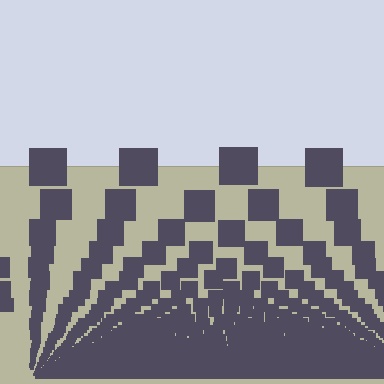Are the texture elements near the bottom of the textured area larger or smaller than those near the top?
Smaller. The gradient is inverted — elements near the bottom are smaller and denser.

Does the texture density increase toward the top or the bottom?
Density increases toward the bottom.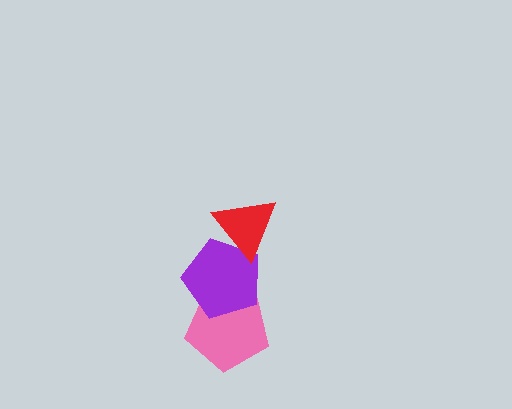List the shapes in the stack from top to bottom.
From top to bottom: the red triangle, the purple pentagon, the pink pentagon.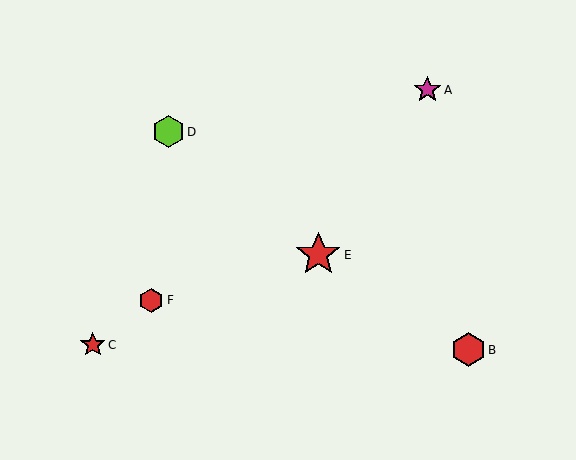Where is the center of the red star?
The center of the red star is at (318, 255).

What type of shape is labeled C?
Shape C is a red star.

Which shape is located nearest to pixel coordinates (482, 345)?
The red hexagon (labeled B) at (468, 350) is nearest to that location.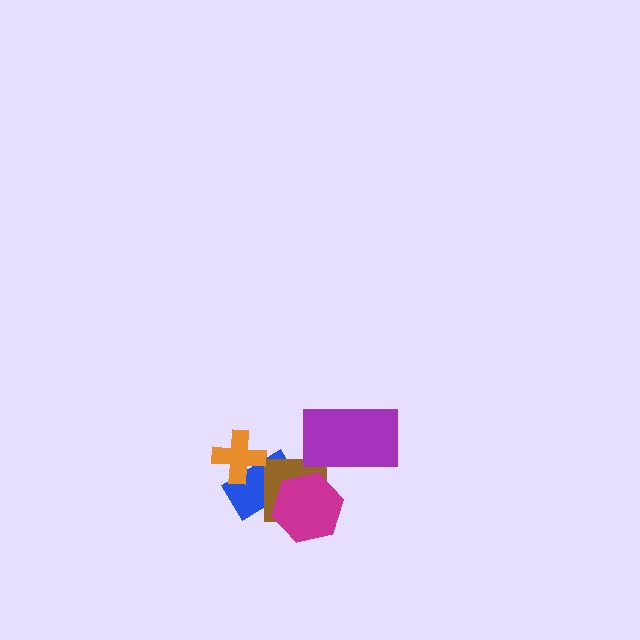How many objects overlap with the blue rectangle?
3 objects overlap with the blue rectangle.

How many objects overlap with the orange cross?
1 object overlaps with the orange cross.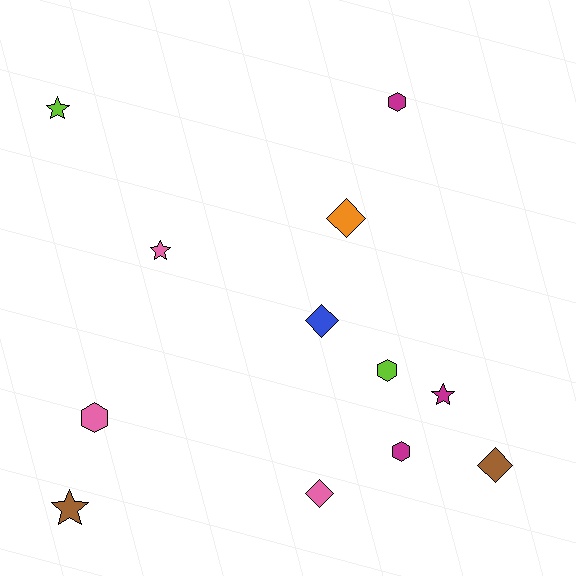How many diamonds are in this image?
There are 4 diamonds.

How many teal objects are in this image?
There are no teal objects.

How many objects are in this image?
There are 12 objects.